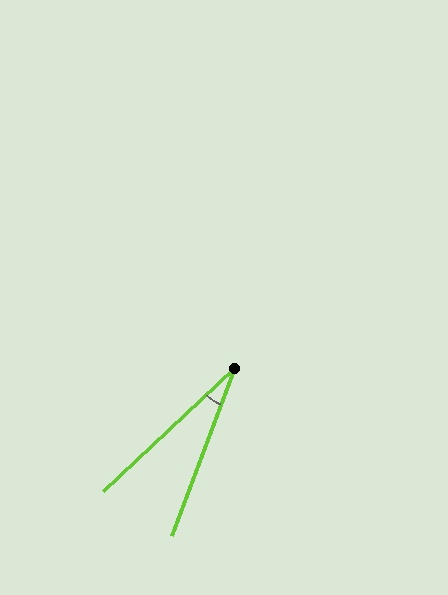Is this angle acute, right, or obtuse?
It is acute.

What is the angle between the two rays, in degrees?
Approximately 26 degrees.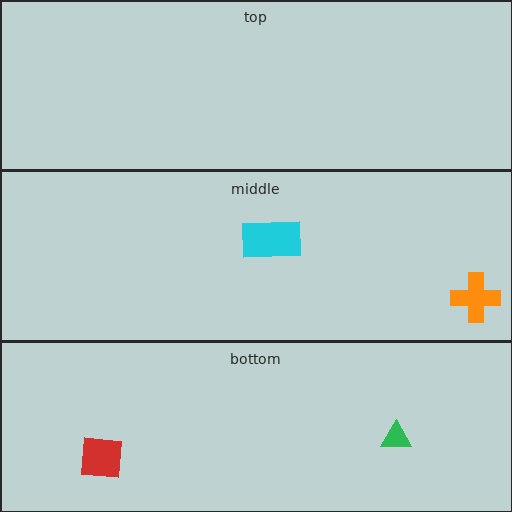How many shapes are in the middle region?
2.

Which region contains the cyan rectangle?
The middle region.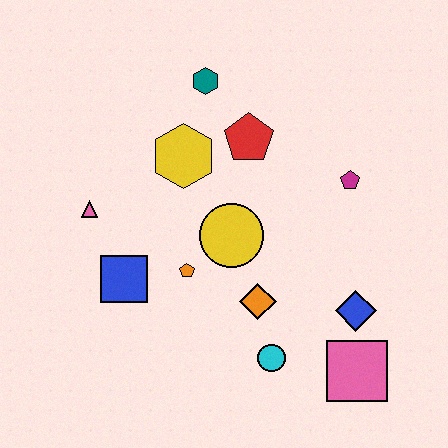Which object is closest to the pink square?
The blue diamond is closest to the pink square.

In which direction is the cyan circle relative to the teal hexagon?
The cyan circle is below the teal hexagon.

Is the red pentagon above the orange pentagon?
Yes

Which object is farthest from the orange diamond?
The teal hexagon is farthest from the orange diamond.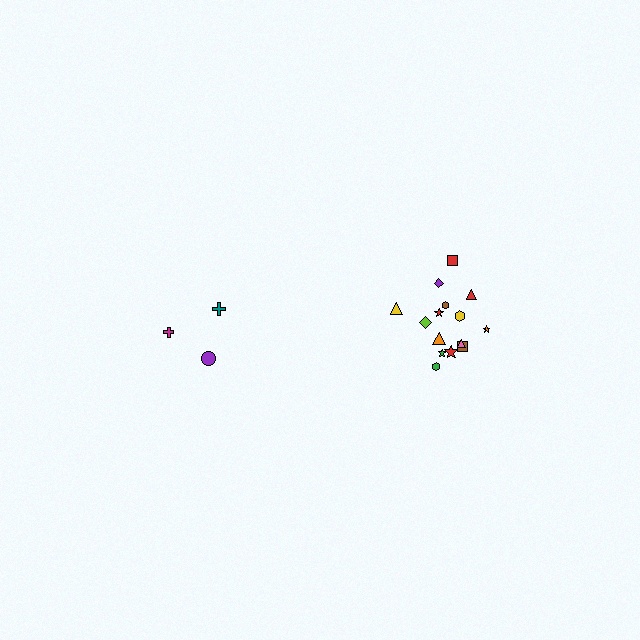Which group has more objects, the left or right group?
The right group.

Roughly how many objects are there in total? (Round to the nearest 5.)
Roughly 20 objects in total.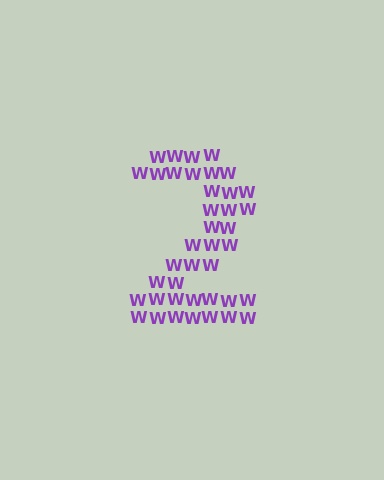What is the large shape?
The large shape is the digit 2.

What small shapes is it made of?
It is made of small letter W's.